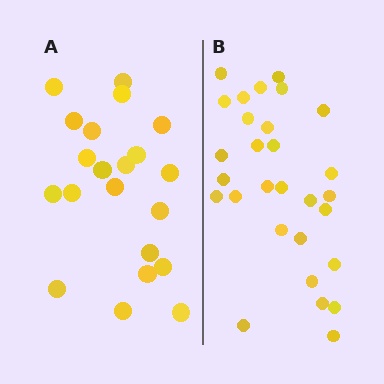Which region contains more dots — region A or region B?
Region B (the right region) has more dots.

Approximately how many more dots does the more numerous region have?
Region B has roughly 8 or so more dots than region A.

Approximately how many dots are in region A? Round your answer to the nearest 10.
About 20 dots. (The exact count is 21, which rounds to 20.)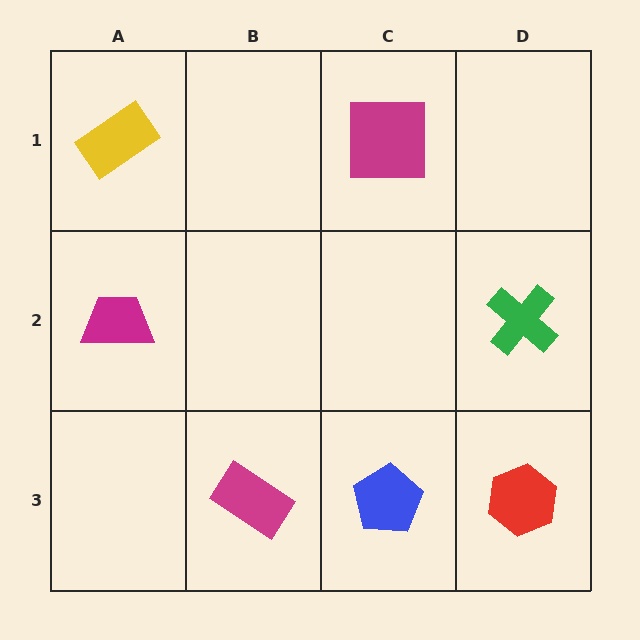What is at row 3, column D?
A red hexagon.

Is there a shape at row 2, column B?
No, that cell is empty.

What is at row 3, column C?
A blue pentagon.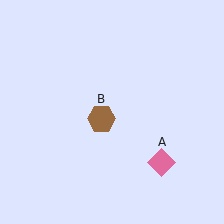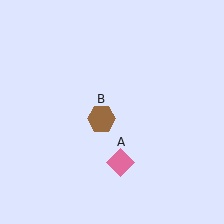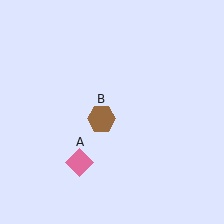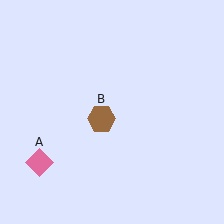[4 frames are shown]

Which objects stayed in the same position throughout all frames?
Brown hexagon (object B) remained stationary.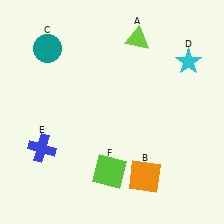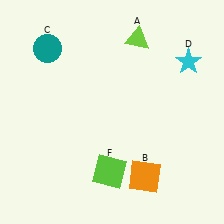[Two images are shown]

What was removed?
The blue cross (E) was removed in Image 2.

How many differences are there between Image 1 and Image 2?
There is 1 difference between the two images.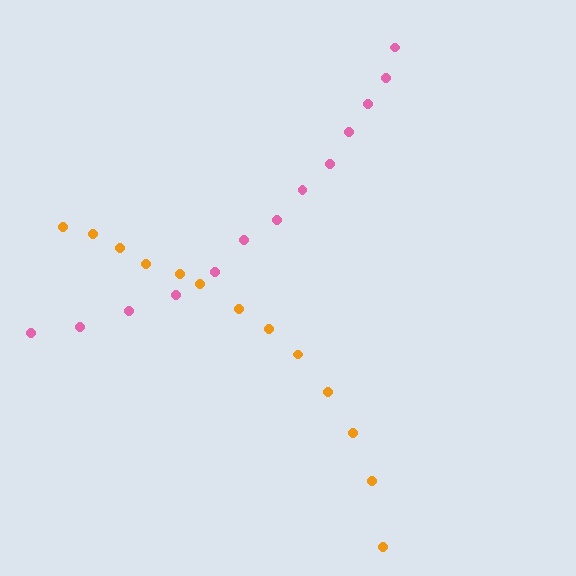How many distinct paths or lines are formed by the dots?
There are 2 distinct paths.